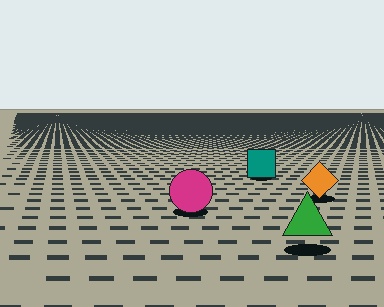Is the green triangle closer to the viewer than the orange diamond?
Yes. The green triangle is closer — you can tell from the texture gradient: the ground texture is coarser near it.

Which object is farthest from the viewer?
The teal square is farthest from the viewer. It appears smaller and the ground texture around it is denser.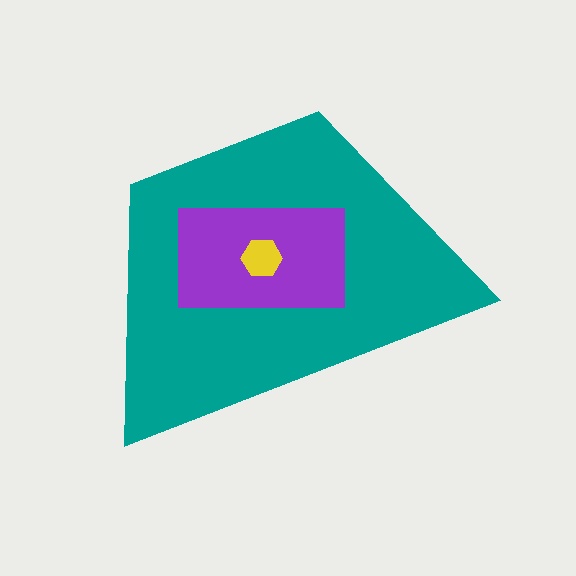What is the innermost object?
The yellow hexagon.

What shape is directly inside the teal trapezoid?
The purple rectangle.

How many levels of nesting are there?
3.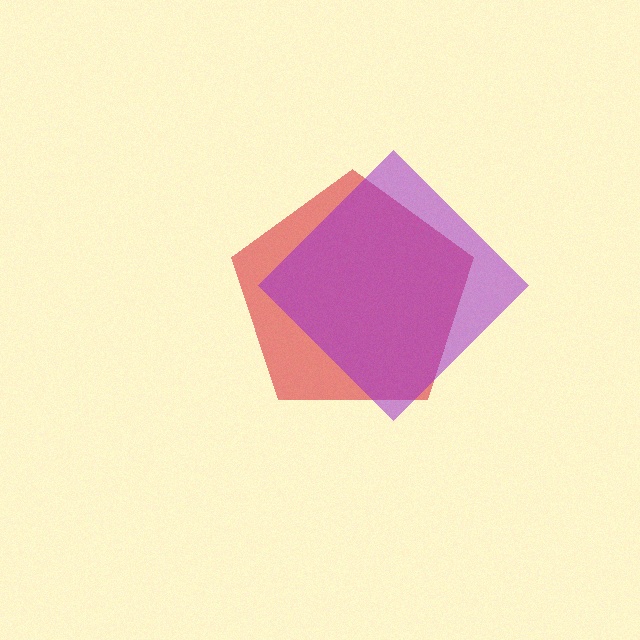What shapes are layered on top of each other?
The layered shapes are: a red pentagon, a purple diamond.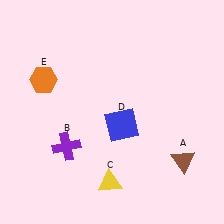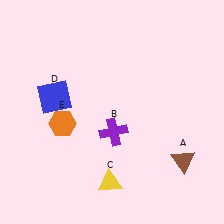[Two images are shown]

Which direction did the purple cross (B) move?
The purple cross (B) moved right.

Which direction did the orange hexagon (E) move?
The orange hexagon (E) moved down.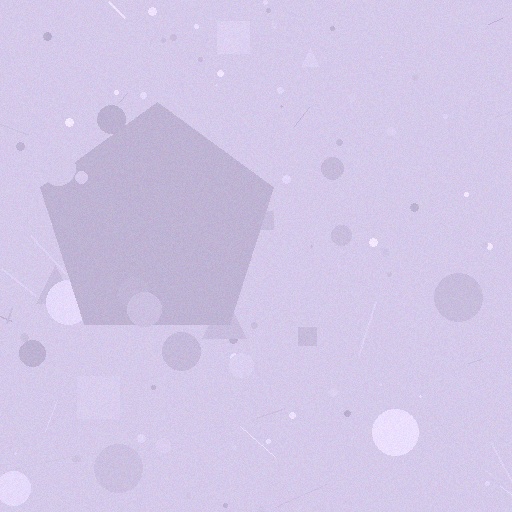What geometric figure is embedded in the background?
A pentagon is embedded in the background.